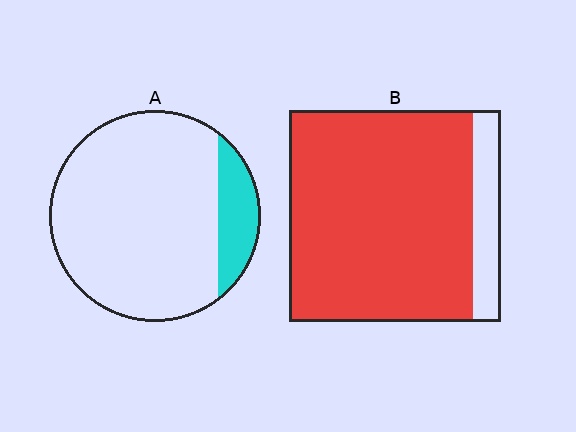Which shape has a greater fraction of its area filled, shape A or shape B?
Shape B.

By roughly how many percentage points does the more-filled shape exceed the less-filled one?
By roughly 70 percentage points (B over A).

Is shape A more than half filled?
No.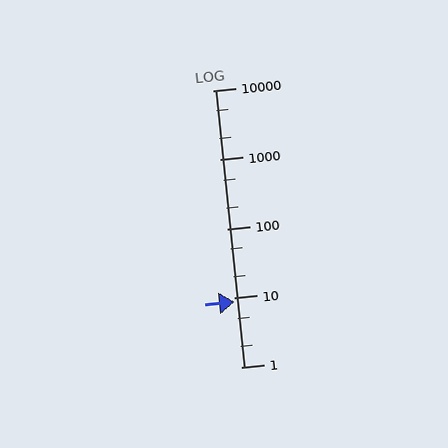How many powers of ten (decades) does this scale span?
The scale spans 4 decades, from 1 to 10000.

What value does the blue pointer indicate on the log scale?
The pointer indicates approximately 8.9.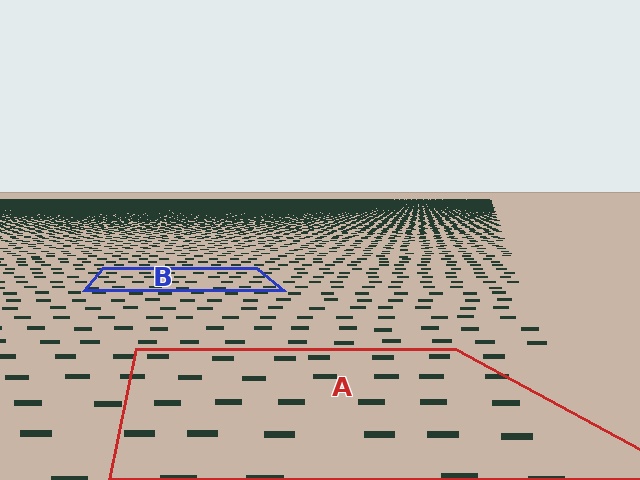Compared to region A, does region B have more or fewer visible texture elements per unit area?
Region B has more texture elements per unit area — they are packed more densely because it is farther away.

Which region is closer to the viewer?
Region A is closer. The texture elements there are larger and more spread out.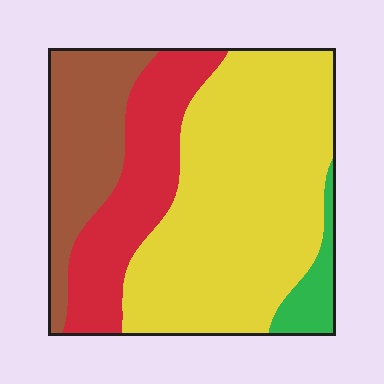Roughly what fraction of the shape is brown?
Brown covers around 20% of the shape.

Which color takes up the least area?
Green, at roughly 5%.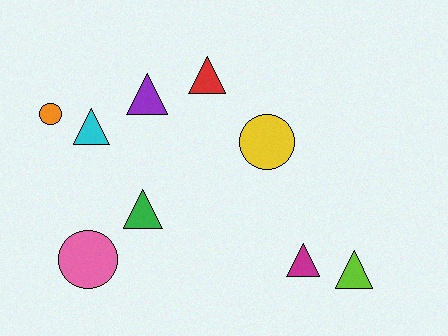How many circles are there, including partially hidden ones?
There are 3 circles.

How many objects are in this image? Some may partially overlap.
There are 9 objects.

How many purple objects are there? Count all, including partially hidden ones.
There is 1 purple object.